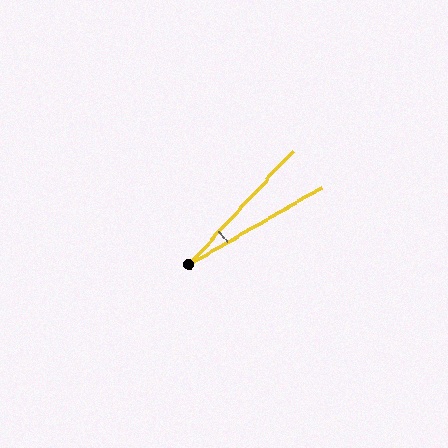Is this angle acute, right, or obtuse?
It is acute.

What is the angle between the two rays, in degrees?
Approximately 17 degrees.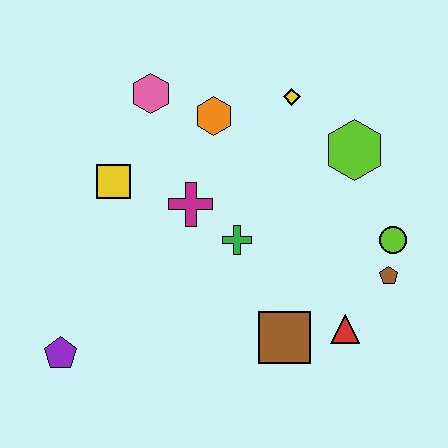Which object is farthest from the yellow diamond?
The purple pentagon is farthest from the yellow diamond.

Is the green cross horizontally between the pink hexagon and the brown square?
Yes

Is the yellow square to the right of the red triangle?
No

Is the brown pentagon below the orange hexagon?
Yes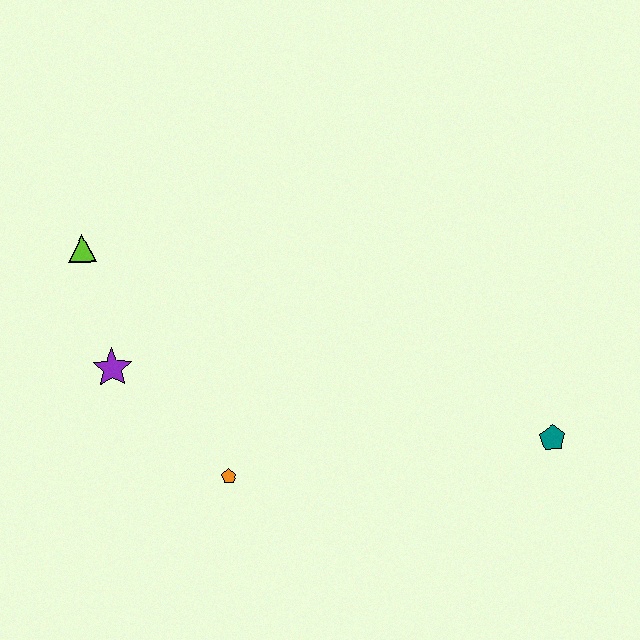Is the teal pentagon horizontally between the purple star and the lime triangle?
No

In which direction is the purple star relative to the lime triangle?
The purple star is below the lime triangle.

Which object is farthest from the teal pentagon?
The lime triangle is farthest from the teal pentagon.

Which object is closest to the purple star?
The lime triangle is closest to the purple star.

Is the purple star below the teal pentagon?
No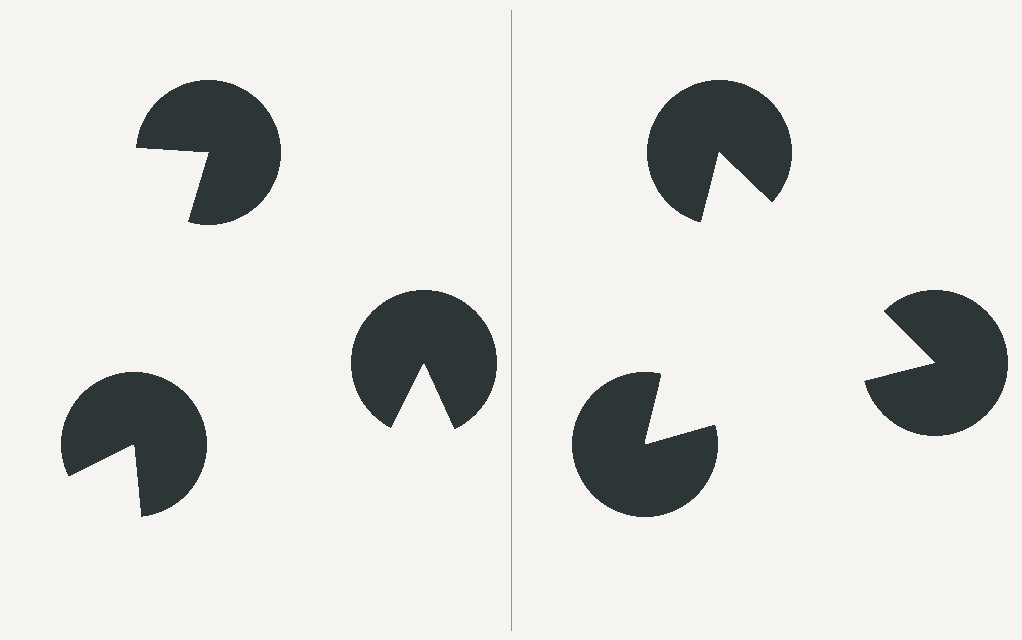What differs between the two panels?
The pac-man discs are positioned identically on both sides; only the wedge orientations differ. On the right they align to a triangle; on the left they are misaligned.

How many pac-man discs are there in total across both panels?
6 — 3 on each side.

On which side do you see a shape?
An illusory triangle appears on the right side. On the left side the wedge cuts are rotated, so no coherent shape forms.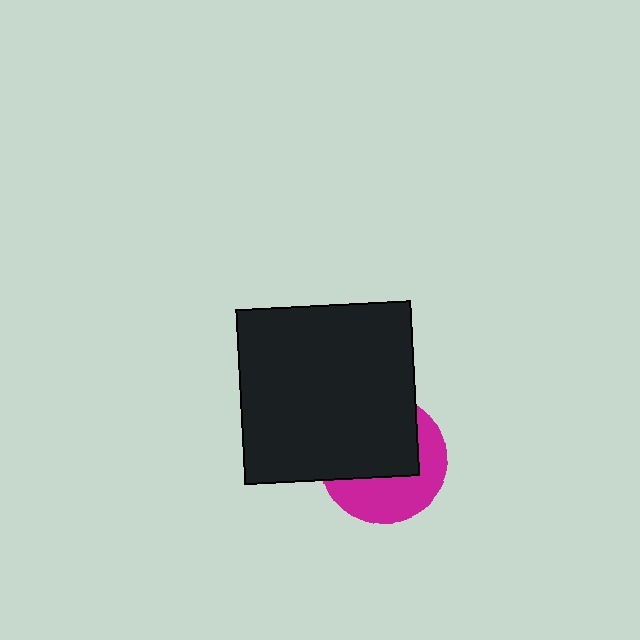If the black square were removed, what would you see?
You would see the complete magenta circle.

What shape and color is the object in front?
The object in front is a black square.